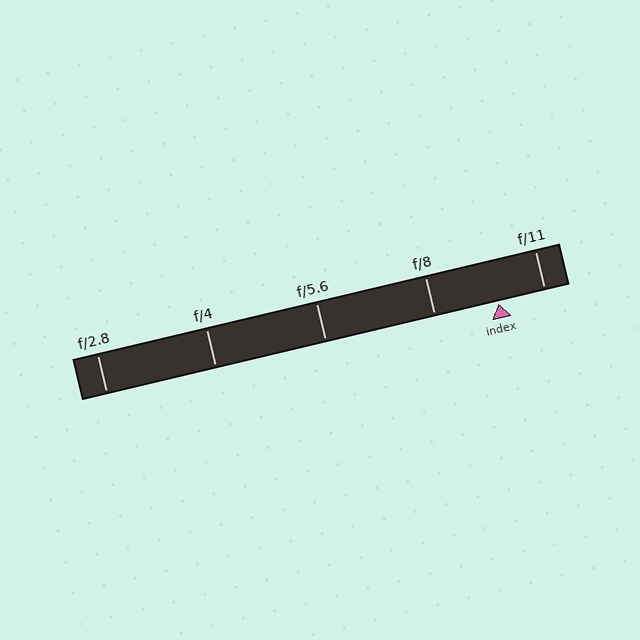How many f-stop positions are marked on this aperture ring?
There are 5 f-stop positions marked.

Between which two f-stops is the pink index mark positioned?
The index mark is between f/8 and f/11.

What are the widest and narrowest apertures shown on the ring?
The widest aperture shown is f/2.8 and the narrowest is f/11.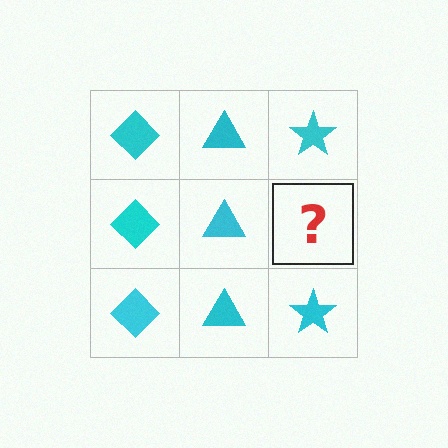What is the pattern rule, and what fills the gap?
The rule is that each column has a consistent shape. The gap should be filled with a cyan star.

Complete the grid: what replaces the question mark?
The question mark should be replaced with a cyan star.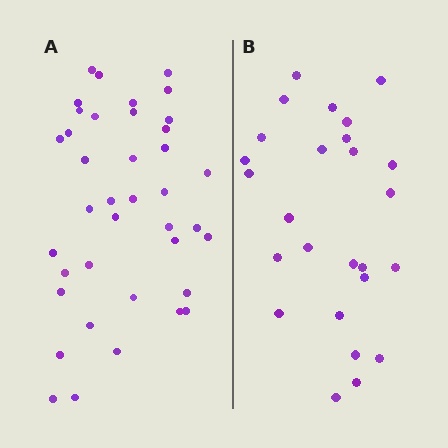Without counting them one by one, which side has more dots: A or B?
Region A (the left region) has more dots.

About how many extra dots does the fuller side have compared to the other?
Region A has approximately 15 more dots than region B.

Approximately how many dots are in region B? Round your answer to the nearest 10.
About 30 dots. (The exact count is 26, which rounds to 30.)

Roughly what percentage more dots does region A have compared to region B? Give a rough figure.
About 50% more.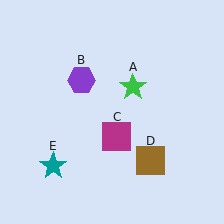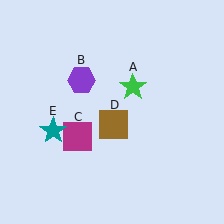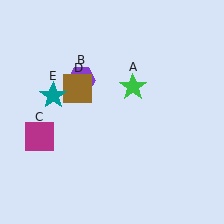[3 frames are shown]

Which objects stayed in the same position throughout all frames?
Green star (object A) and purple hexagon (object B) remained stationary.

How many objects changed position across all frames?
3 objects changed position: magenta square (object C), brown square (object D), teal star (object E).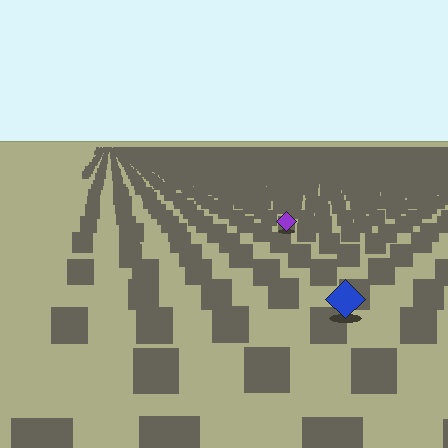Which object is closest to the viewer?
The blue diamond is closest. The texture marks near it are larger and more spread out.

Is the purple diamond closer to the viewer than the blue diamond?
No. The blue diamond is closer — you can tell from the texture gradient: the ground texture is coarser near it.